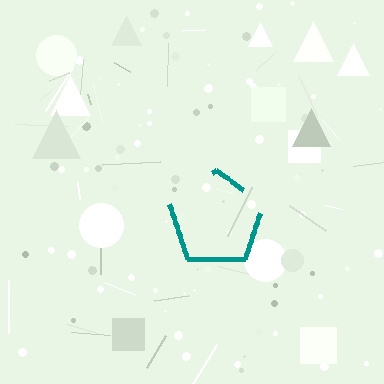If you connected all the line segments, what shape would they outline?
They would outline a pentagon.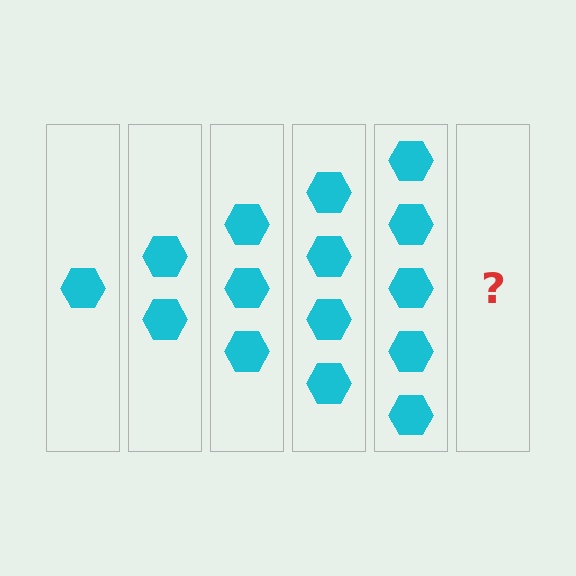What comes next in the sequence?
The next element should be 6 hexagons.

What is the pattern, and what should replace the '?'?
The pattern is that each step adds one more hexagon. The '?' should be 6 hexagons.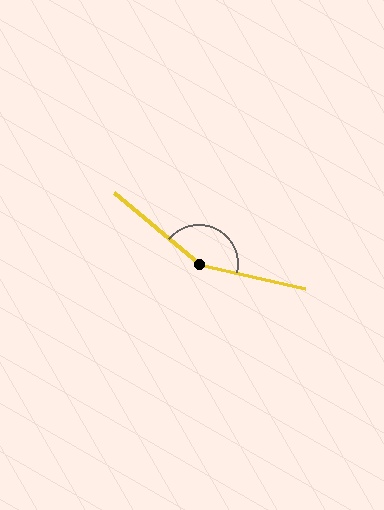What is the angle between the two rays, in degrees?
Approximately 153 degrees.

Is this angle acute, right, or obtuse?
It is obtuse.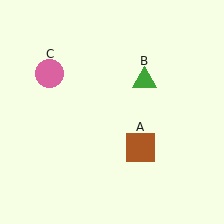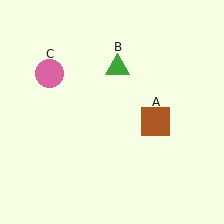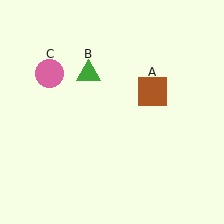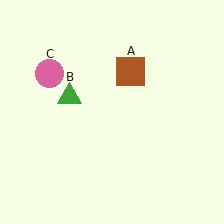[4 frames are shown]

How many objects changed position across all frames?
2 objects changed position: brown square (object A), green triangle (object B).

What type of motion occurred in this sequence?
The brown square (object A), green triangle (object B) rotated counterclockwise around the center of the scene.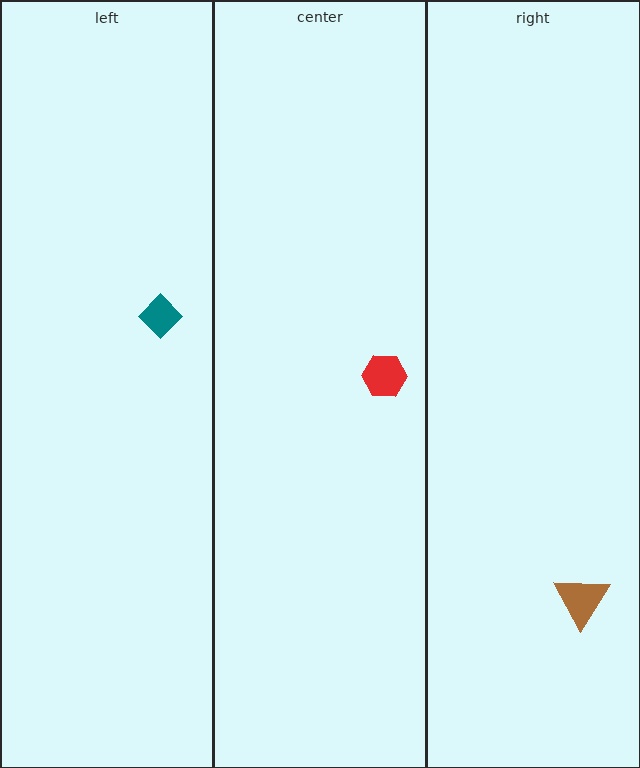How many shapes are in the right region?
1.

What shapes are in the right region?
The brown triangle.